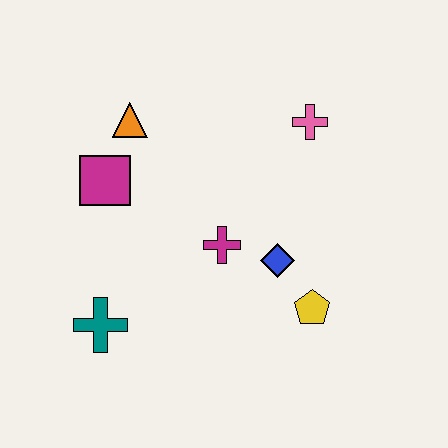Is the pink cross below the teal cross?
No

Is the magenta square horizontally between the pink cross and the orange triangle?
No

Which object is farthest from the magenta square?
The yellow pentagon is farthest from the magenta square.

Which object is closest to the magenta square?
The orange triangle is closest to the magenta square.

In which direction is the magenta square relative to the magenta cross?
The magenta square is to the left of the magenta cross.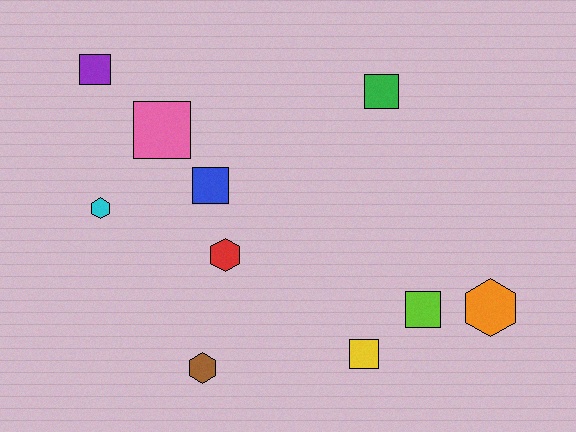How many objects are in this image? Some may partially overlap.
There are 10 objects.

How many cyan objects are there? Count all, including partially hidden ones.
There is 1 cyan object.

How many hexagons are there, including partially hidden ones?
There are 4 hexagons.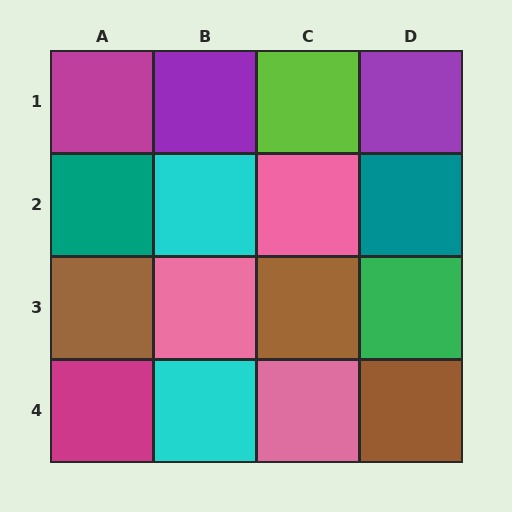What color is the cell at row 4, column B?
Cyan.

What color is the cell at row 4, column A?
Magenta.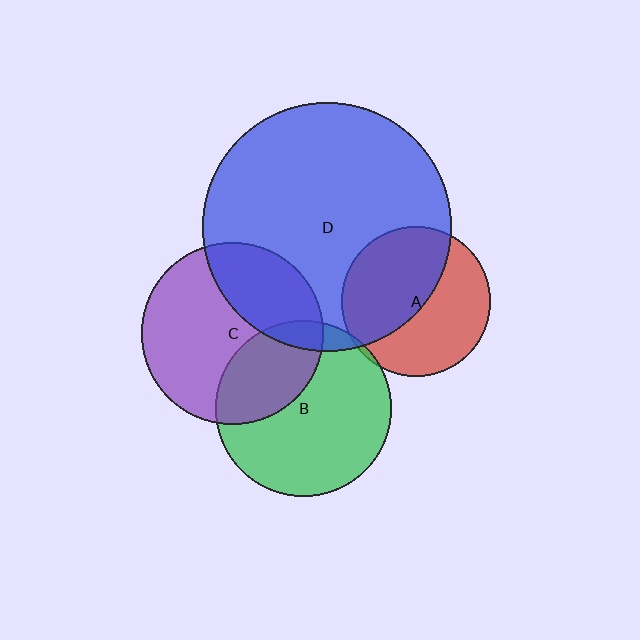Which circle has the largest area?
Circle D (blue).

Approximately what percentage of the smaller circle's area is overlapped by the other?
Approximately 5%.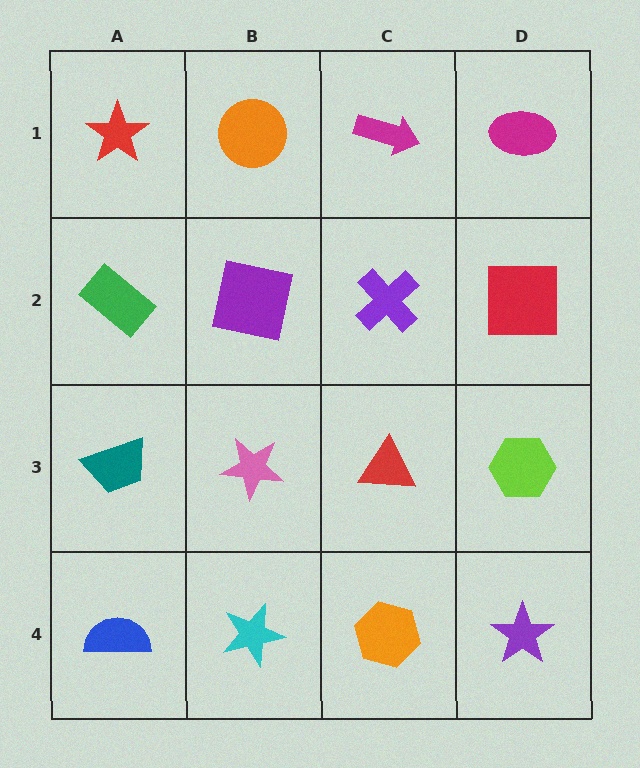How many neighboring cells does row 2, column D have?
3.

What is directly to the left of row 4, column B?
A blue semicircle.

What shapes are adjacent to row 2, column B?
An orange circle (row 1, column B), a pink star (row 3, column B), a green rectangle (row 2, column A), a purple cross (row 2, column C).